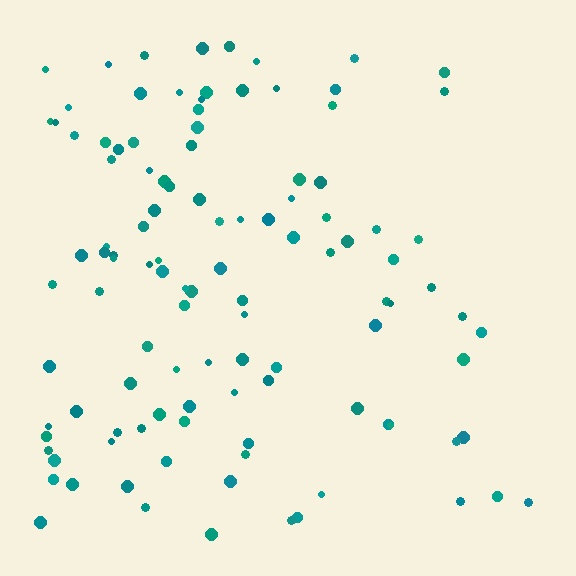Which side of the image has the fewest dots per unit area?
The right.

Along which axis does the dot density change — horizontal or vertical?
Horizontal.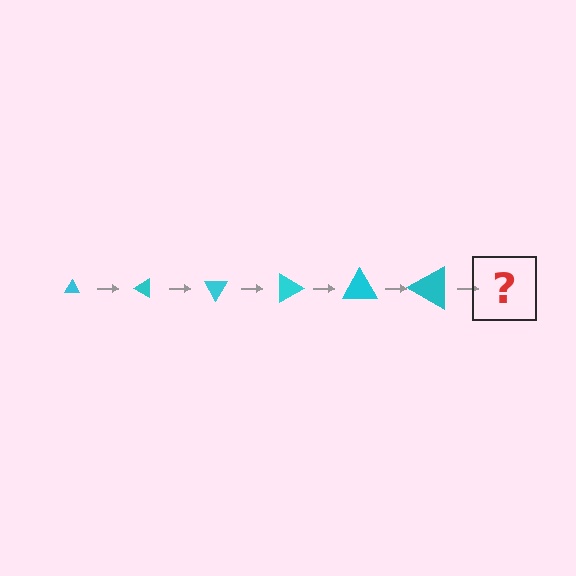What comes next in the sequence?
The next element should be a triangle, larger than the previous one and rotated 180 degrees from the start.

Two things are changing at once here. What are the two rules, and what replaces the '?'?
The two rules are that the triangle grows larger each step and it rotates 30 degrees each step. The '?' should be a triangle, larger than the previous one and rotated 180 degrees from the start.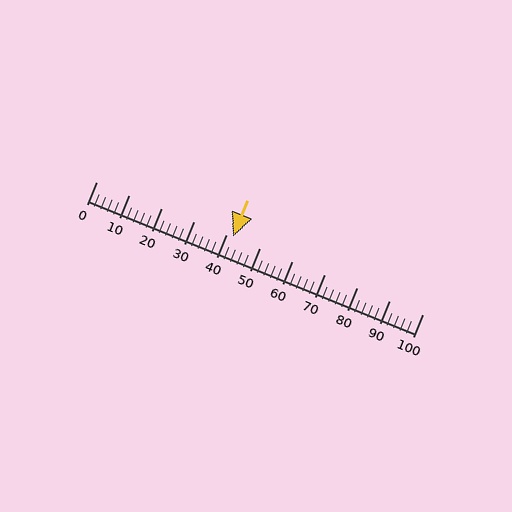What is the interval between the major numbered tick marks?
The major tick marks are spaced 10 units apart.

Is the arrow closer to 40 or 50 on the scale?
The arrow is closer to 40.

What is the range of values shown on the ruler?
The ruler shows values from 0 to 100.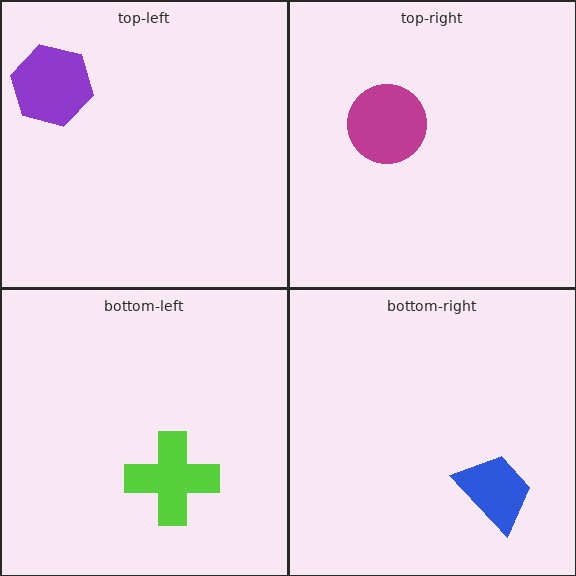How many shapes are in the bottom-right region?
1.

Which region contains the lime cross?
The bottom-left region.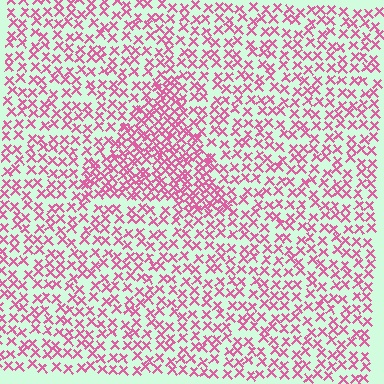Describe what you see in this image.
The image contains small pink elements arranged at two different densities. A triangle-shaped region is visible where the elements are more densely packed than the surrounding area.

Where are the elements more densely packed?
The elements are more densely packed inside the triangle boundary.